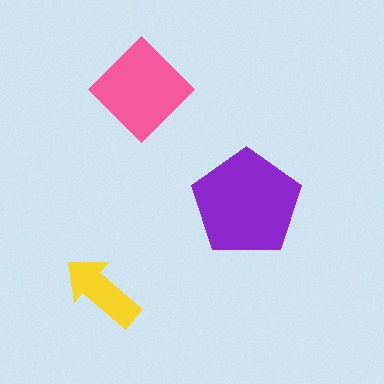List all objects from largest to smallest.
The purple pentagon, the pink diamond, the yellow arrow.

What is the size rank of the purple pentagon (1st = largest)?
1st.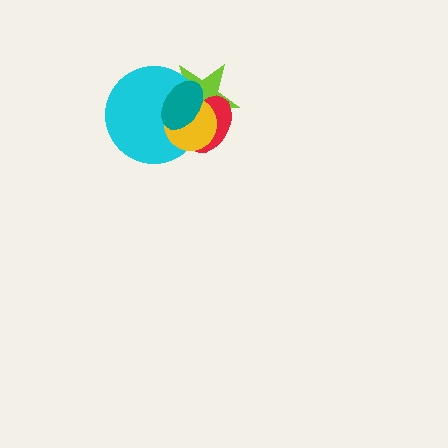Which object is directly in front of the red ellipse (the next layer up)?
The cyan circle is directly in front of the red ellipse.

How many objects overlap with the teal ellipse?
4 objects overlap with the teal ellipse.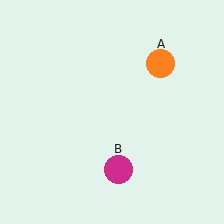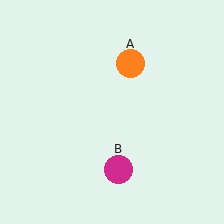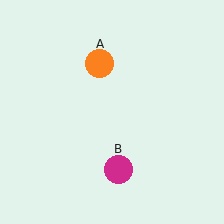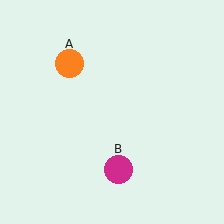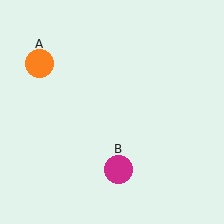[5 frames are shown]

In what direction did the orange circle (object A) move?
The orange circle (object A) moved left.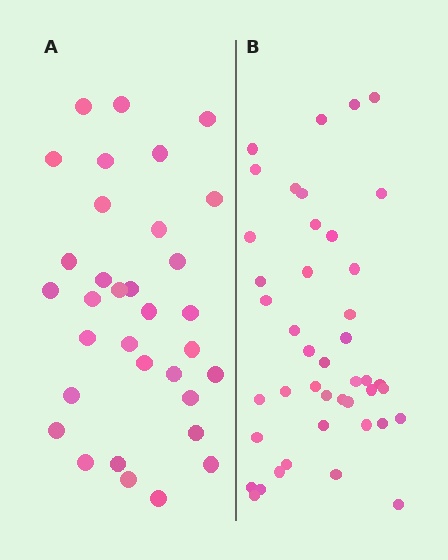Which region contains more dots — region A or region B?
Region B (the right region) has more dots.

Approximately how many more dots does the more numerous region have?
Region B has roughly 10 or so more dots than region A.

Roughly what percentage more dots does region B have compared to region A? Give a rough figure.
About 30% more.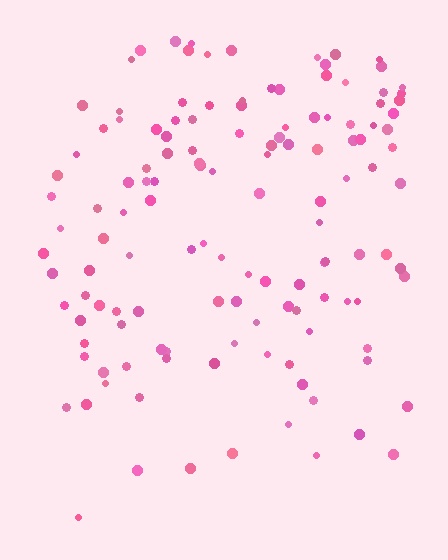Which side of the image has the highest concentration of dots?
The top.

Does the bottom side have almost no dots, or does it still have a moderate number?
Still a moderate number, just noticeably fewer than the top.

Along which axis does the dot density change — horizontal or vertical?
Vertical.